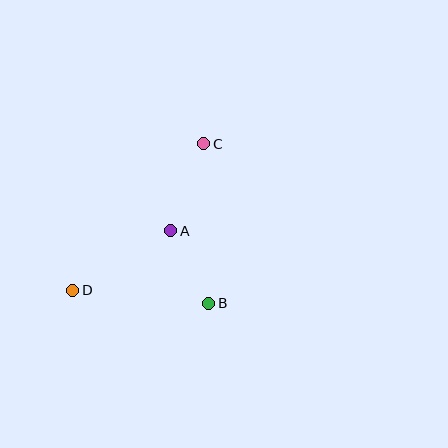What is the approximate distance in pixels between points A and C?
The distance between A and C is approximately 93 pixels.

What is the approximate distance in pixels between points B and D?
The distance between B and D is approximately 137 pixels.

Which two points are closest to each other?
Points A and B are closest to each other.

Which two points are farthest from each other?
Points C and D are farthest from each other.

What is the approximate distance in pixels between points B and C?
The distance between B and C is approximately 160 pixels.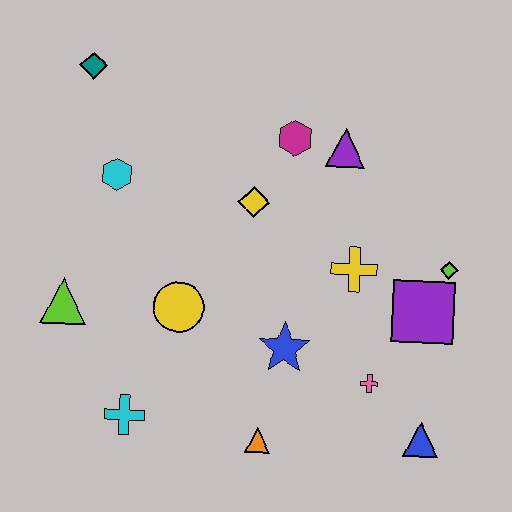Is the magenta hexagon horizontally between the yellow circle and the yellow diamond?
No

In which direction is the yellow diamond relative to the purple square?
The yellow diamond is to the left of the purple square.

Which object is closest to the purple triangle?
The magenta hexagon is closest to the purple triangle.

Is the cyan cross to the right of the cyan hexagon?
Yes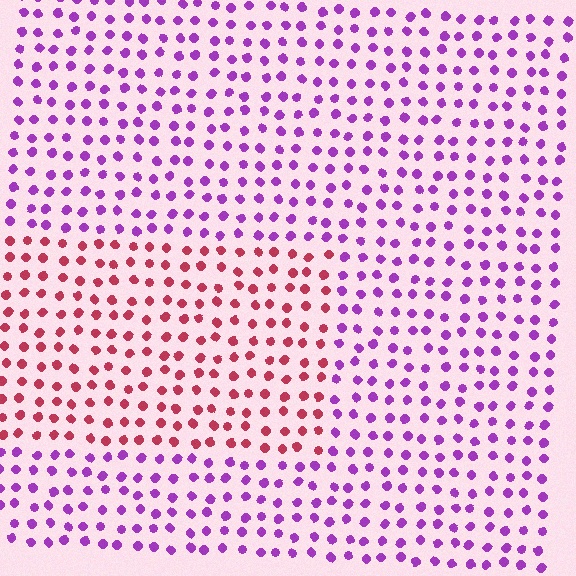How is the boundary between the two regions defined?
The boundary is defined purely by a slight shift in hue (about 58 degrees). Spacing, size, and orientation are identical on both sides.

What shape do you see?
I see a rectangle.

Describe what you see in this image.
The image is filled with small purple elements in a uniform arrangement. A rectangle-shaped region is visible where the elements are tinted to a slightly different hue, forming a subtle color boundary.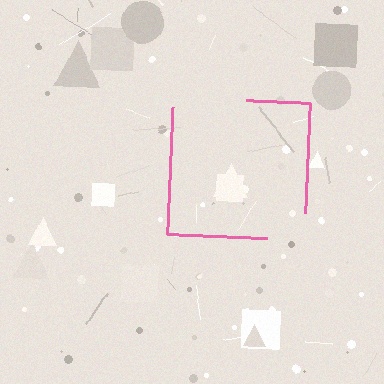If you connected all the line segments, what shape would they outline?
They would outline a square.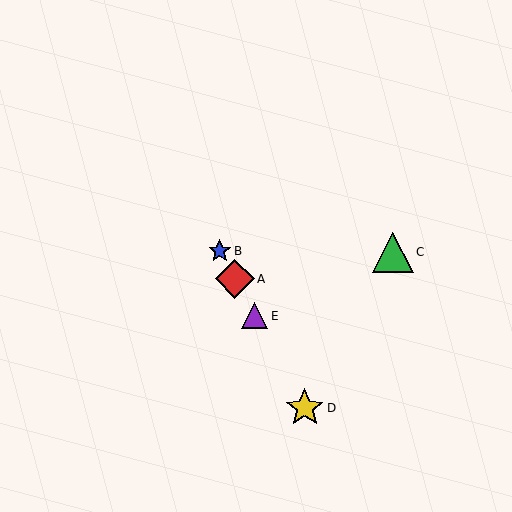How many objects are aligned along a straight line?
4 objects (A, B, D, E) are aligned along a straight line.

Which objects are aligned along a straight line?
Objects A, B, D, E are aligned along a straight line.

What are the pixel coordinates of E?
Object E is at (255, 316).